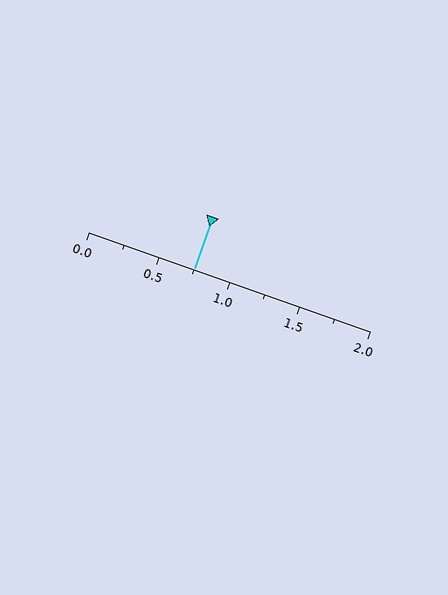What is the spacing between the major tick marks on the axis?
The major ticks are spaced 0.5 apart.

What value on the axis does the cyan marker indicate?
The marker indicates approximately 0.75.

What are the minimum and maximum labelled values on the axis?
The axis runs from 0.0 to 2.0.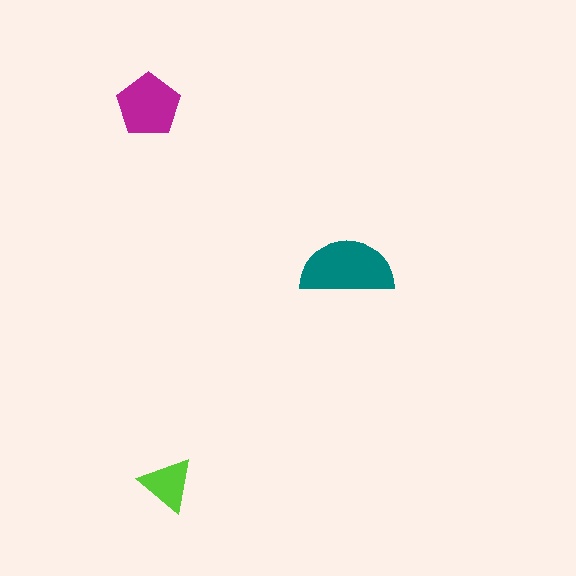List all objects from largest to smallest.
The teal semicircle, the magenta pentagon, the lime triangle.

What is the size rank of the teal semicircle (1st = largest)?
1st.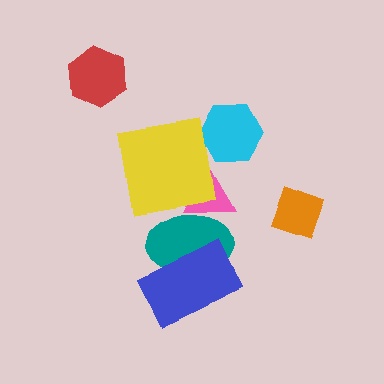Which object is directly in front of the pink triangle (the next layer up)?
The yellow square is directly in front of the pink triangle.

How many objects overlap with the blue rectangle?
1 object overlaps with the blue rectangle.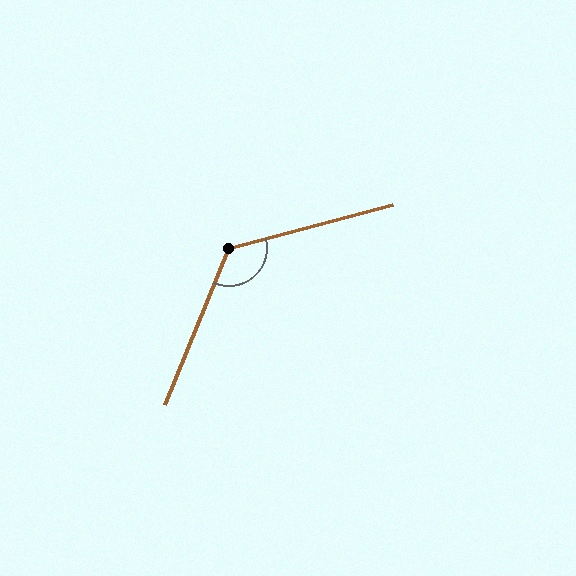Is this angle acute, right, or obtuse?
It is obtuse.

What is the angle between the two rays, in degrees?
Approximately 127 degrees.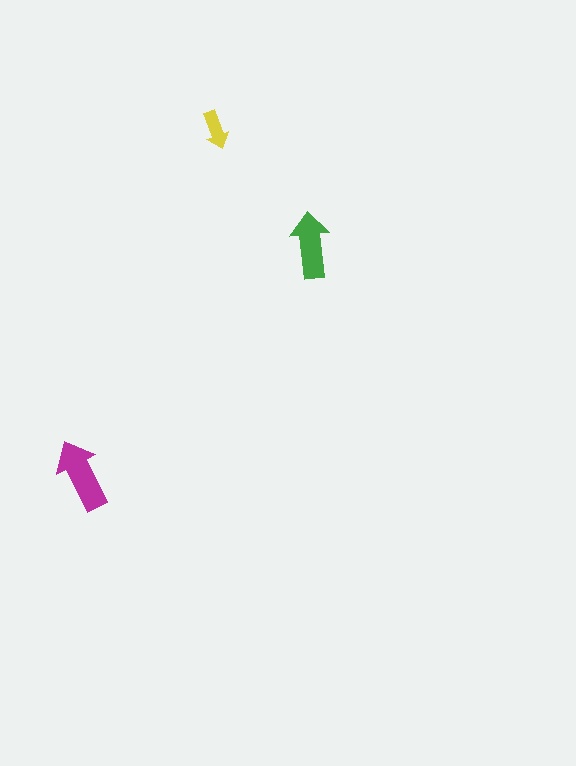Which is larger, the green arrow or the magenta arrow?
The magenta one.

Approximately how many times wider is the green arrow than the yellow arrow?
About 1.5 times wider.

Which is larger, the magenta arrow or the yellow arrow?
The magenta one.